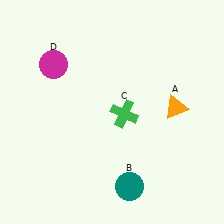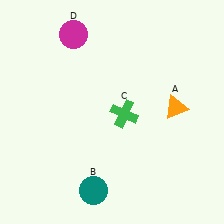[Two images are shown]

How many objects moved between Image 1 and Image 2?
2 objects moved between the two images.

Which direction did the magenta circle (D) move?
The magenta circle (D) moved up.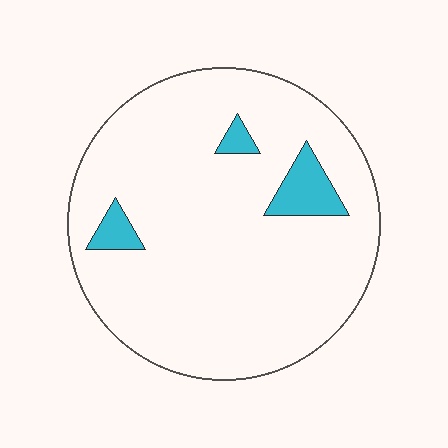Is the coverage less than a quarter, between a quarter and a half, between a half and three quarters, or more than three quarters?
Less than a quarter.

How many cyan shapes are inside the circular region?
3.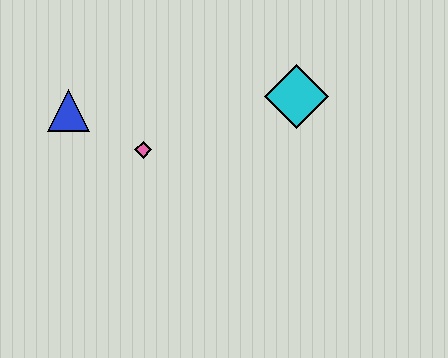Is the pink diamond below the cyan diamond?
Yes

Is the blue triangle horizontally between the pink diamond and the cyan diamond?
No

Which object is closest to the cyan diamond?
The pink diamond is closest to the cyan diamond.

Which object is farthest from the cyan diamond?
The blue triangle is farthest from the cyan diamond.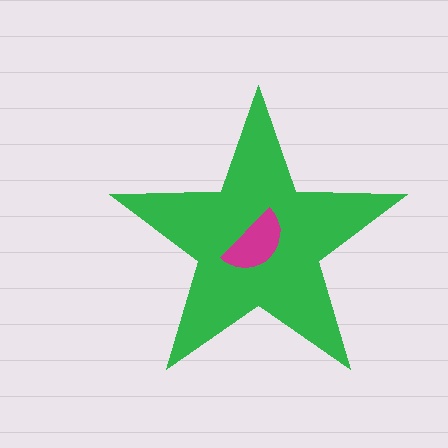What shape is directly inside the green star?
The magenta semicircle.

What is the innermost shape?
The magenta semicircle.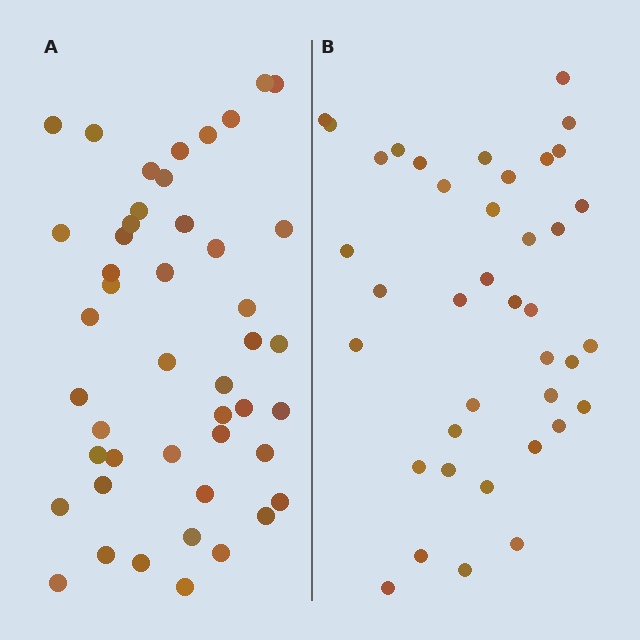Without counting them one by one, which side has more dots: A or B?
Region A (the left region) has more dots.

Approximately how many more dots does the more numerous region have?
Region A has roughly 8 or so more dots than region B.